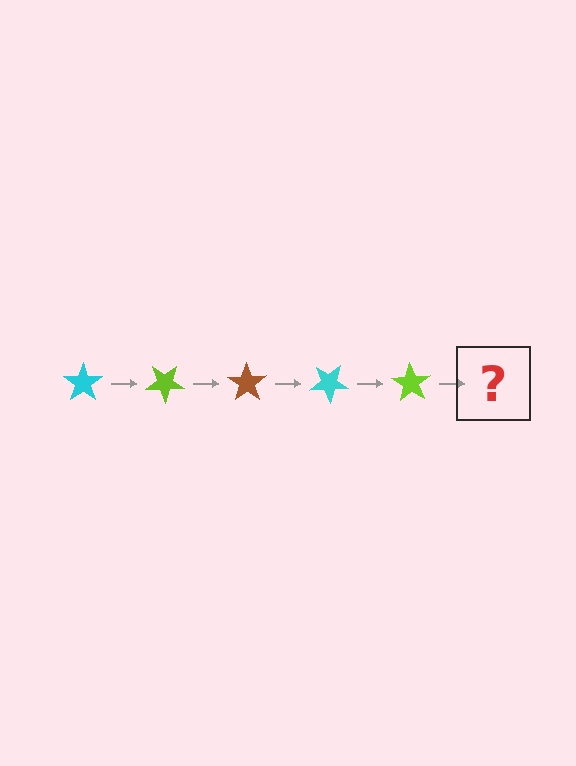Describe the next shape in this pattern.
It should be a brown star, rotated 175 degrees from the start.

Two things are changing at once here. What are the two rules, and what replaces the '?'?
The two rules are that it rotates 35 degrees each step and the color cycles through cyan, lime, and brown. The '?' should be a brown star, rotated 175 degrees from the start.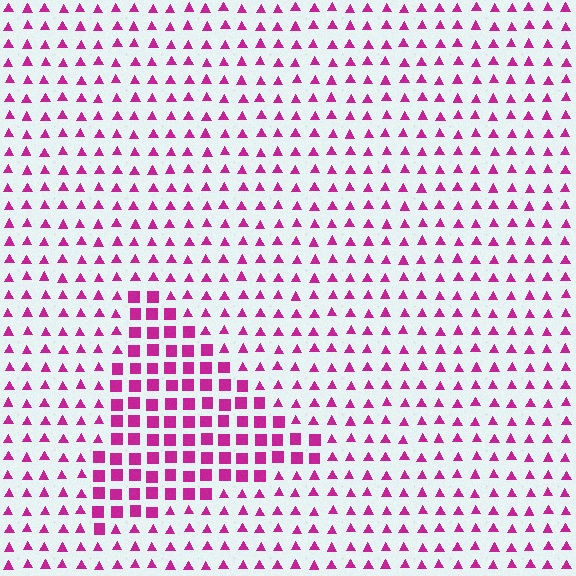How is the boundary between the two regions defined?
The boundary is defined by a change in element shape: squares inside vs. triangles outside. All elements share the same color and spacing.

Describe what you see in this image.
The image is filled with small magenta elements arranged in a uniform grid. A triangle-shaped region contains squares, while the surrounding area contains triangles. The boundary is defined purely by the change in element shape.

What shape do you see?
I see a triangle.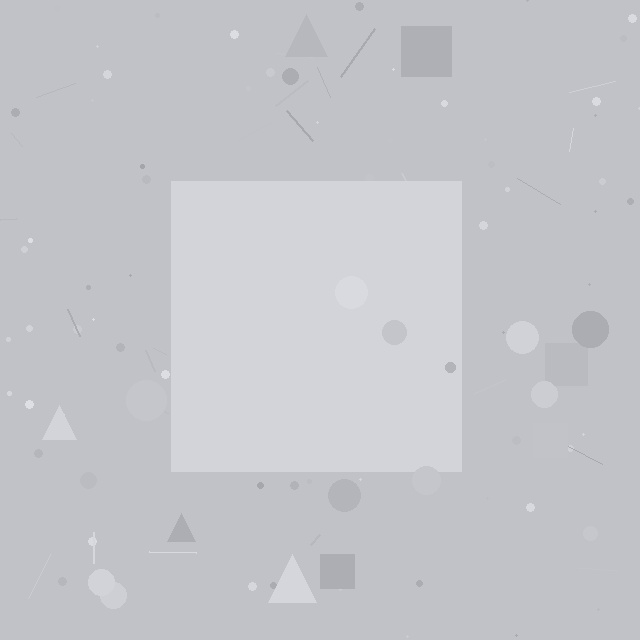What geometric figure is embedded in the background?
A square is embedded in the background.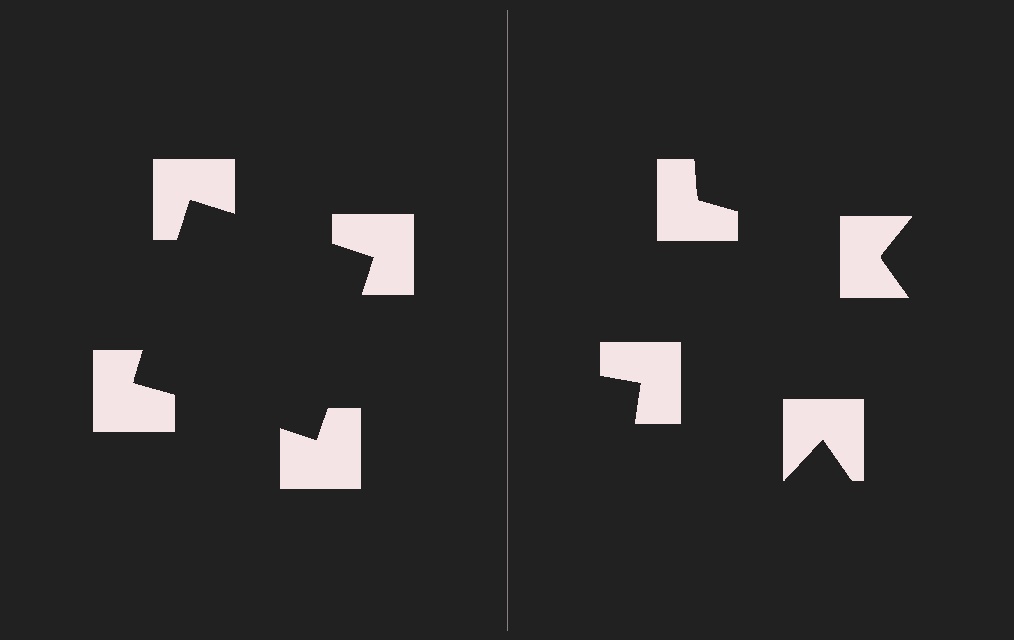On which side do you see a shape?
An illusory square appears on the left side. On the right side the wedge cuts are rotated, so no coherent shape forms.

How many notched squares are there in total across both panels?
8 — 4 on each side.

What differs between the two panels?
The notched squares are positioned identically on both sides; only the wedge orientations differ. On the left they align to a square; on the right they are misaligned.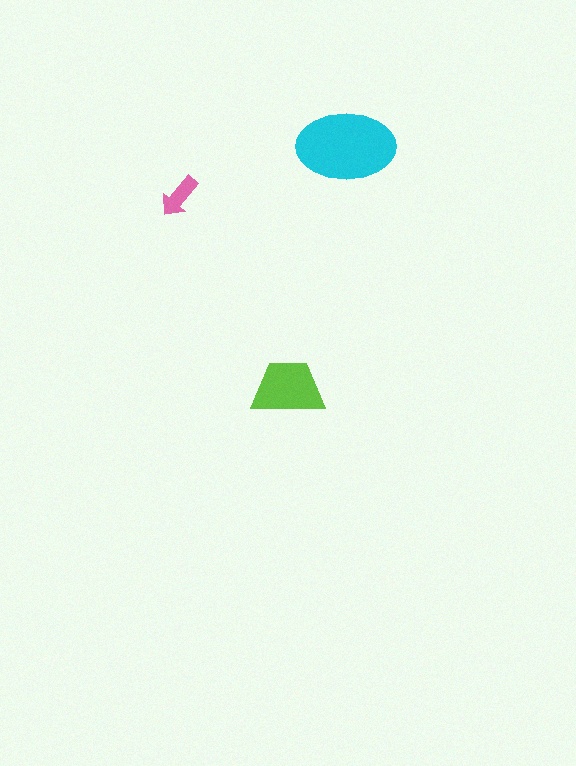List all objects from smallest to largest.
The pink arrow, the lime trapezoid, the cyan ellipse.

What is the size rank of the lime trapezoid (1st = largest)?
2nd.